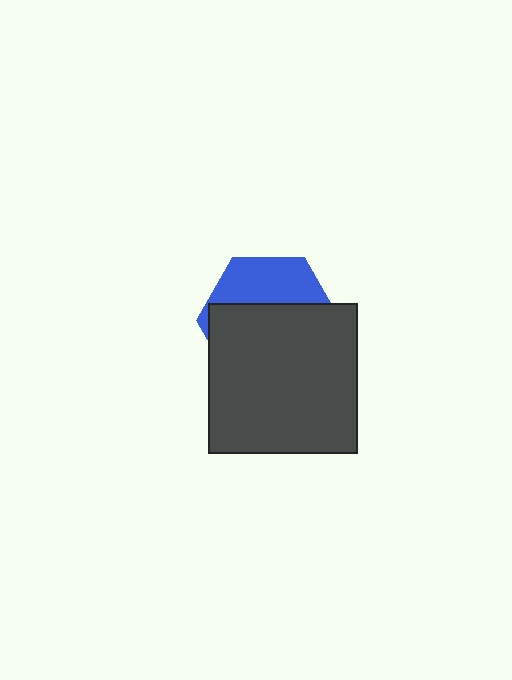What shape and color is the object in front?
The object in front is a dark gray square.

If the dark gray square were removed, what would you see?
You would see the complete blue hexagon.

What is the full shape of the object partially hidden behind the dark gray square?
The partially hidden object is a blue hexagon.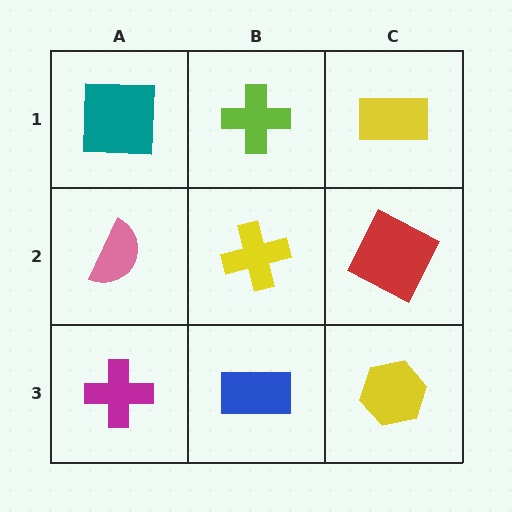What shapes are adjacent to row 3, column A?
A pink semicircle (row 2, column A), a blue rectangle (row 3, column B).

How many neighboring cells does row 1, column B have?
3.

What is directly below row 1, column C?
A red square.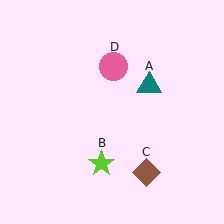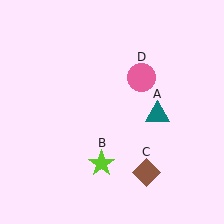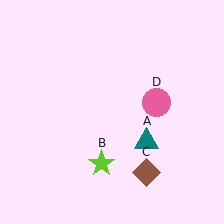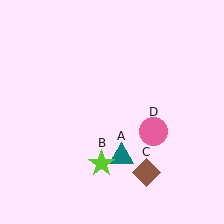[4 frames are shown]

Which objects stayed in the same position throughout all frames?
Lime star (object B) and brown diamond (object C) remained stationary.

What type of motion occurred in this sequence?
The teal triangle (object A), pink circle (object D) rotated clockwise around the center of the scene.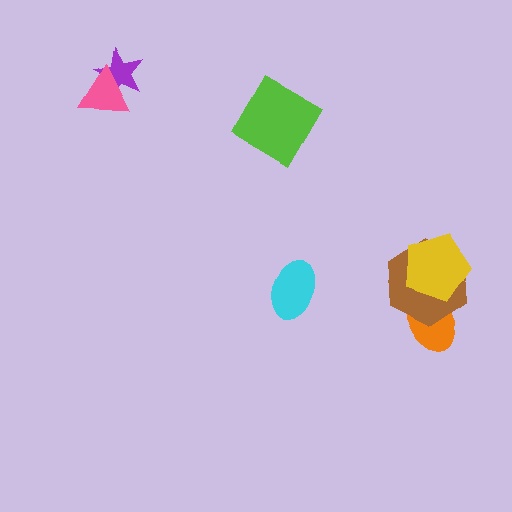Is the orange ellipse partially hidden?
Yes, it is partially covered by another shape.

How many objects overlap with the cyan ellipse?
0 objects overlap with the cyan ellipse.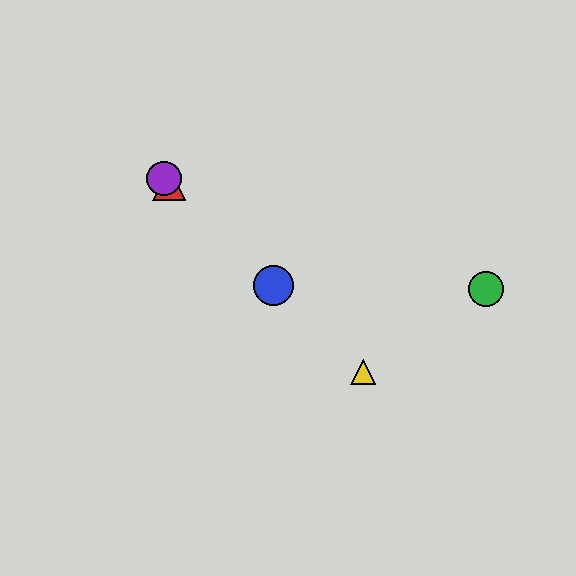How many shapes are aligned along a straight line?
4 shapes (the red triangle, the blue circle, the yellow triangle, the purple circle) are aligned along a straight line.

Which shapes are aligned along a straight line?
The red triangle, the blue circle, the yellow triangle, the purple circle are aligned along a straight line.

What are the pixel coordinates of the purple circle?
The purple circle is at (164, 179).